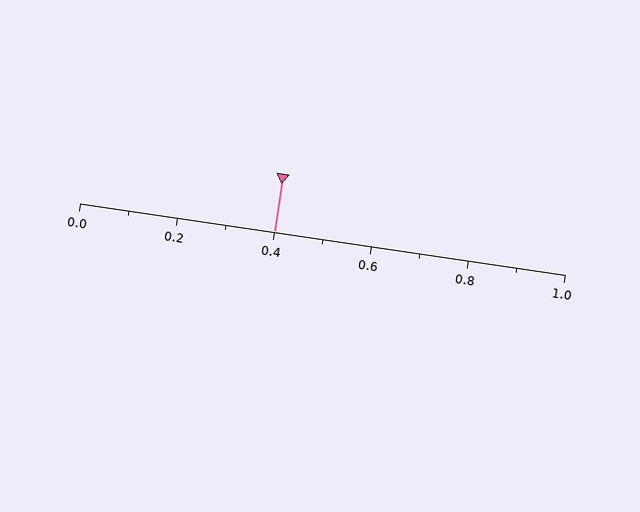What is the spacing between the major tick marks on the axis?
The major ticks are spaced 0.2 apart.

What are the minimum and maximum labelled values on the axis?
The axis runs from 0.0 to 1.0.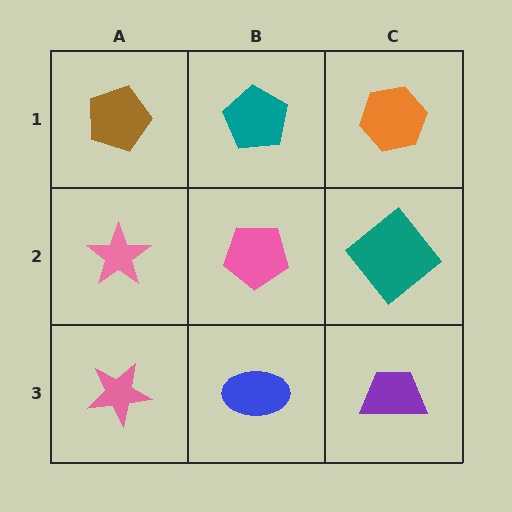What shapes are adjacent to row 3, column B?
A pink pentagon (row 2, column B), a pink star (row 3, column A), a purple trapezoid (row 3, column C).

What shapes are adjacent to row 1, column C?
A teal diamond (row 2, column C), a teal pentagon (row 1, column B).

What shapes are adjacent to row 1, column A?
A pink star (row 2, column A), a teal pentagon (row 1, column B).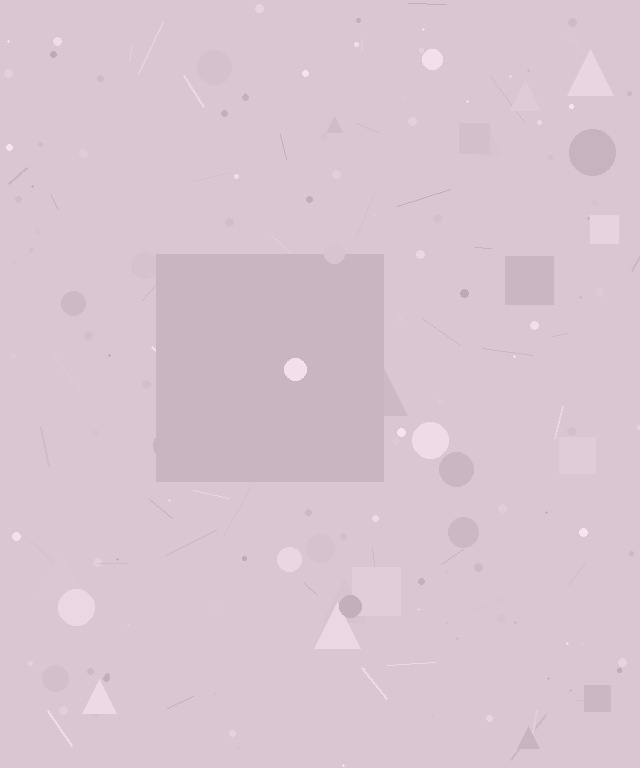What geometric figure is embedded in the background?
A square is embedded in the background.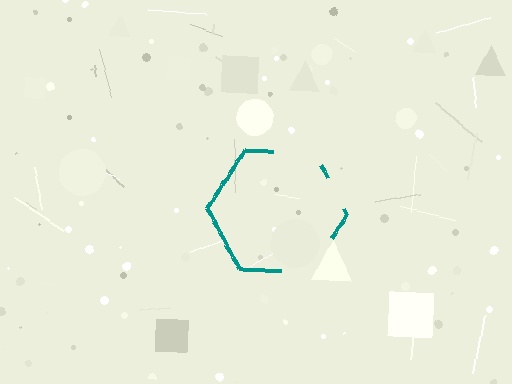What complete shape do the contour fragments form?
The contour fragments form a hexagon.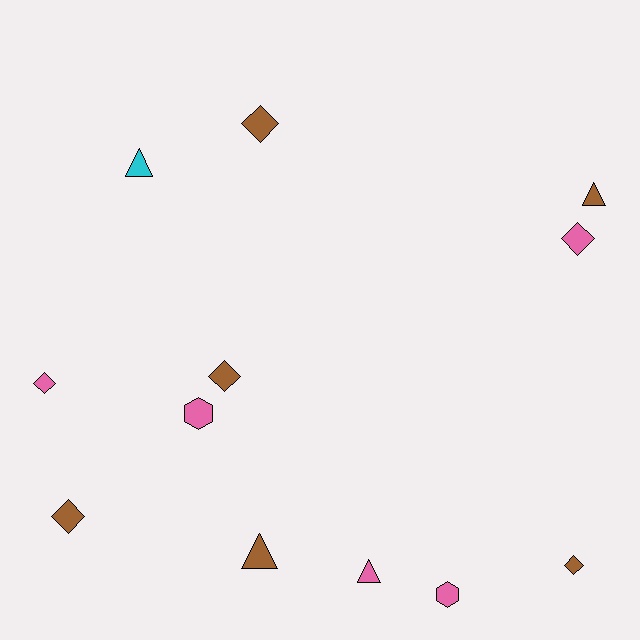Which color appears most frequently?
Brown, with 6 objects.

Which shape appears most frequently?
Diamond, with 6 objects.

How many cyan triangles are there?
There is 1 cyan triangle.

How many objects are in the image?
There are 12 objects.